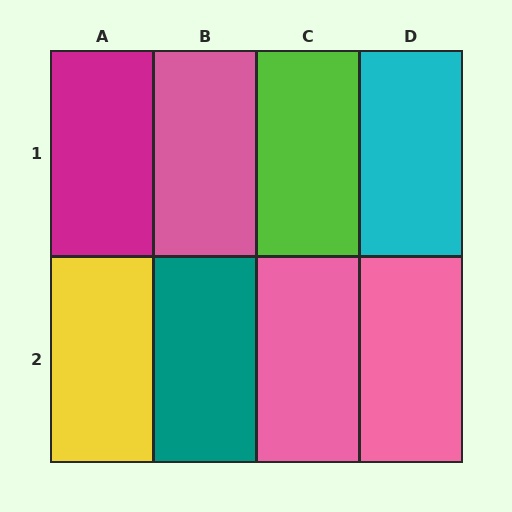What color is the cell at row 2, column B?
Teal.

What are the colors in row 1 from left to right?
Magenta, pink, lime, cyan.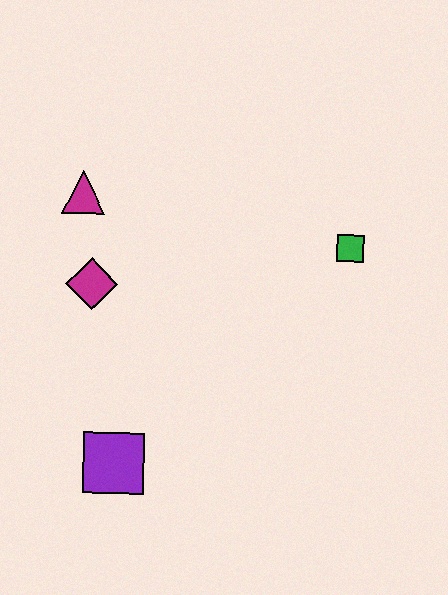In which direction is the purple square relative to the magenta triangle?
The purple square is below the magenta triangle.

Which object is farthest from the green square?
The purple square is farthest from the green square.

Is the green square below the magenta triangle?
Yes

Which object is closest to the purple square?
The magenta diamond is closest to the purple square.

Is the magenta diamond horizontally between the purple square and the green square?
No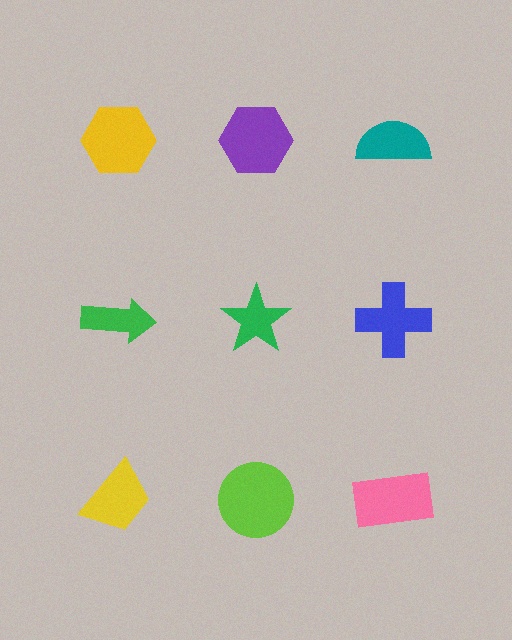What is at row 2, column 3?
A blue cross.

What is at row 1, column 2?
A purple hexagon.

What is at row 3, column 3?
A pink rectangle.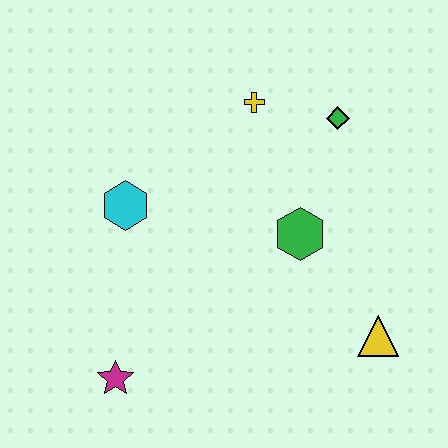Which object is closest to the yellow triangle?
The green hexagon is closest to the yellow triangle.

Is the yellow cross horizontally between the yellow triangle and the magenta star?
Yes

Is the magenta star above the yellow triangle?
No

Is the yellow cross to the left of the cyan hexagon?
No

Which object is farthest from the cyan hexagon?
The yellow triangle is farthest from the cyan hexagon.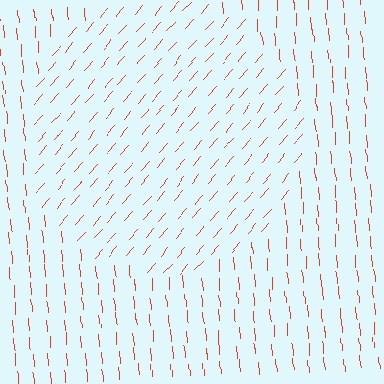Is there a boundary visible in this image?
Yes, there is a texture boundary formed by a change in line orientation.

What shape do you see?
I see a circle.